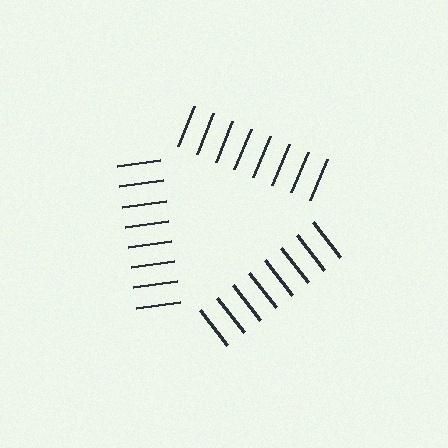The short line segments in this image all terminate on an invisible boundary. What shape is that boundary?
An illusory triangle — the line segments terminate on its edges but no continuous stroke is drawn.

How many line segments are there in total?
24 — 8 along each of the 3 edges.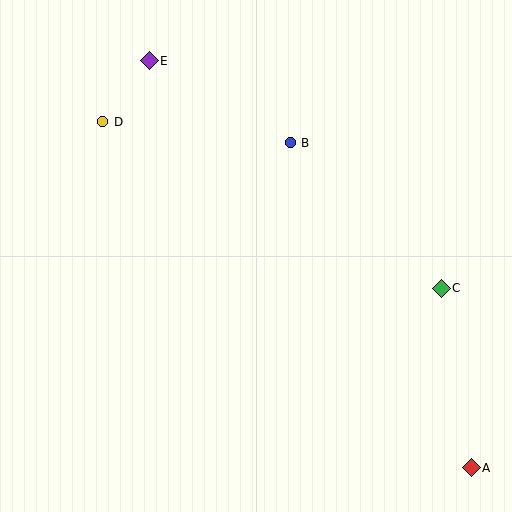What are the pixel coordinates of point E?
Point E is at (149, 61).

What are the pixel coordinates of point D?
Point D is at (103, 122).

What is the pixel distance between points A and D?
The distance between A and D is 505 pixels.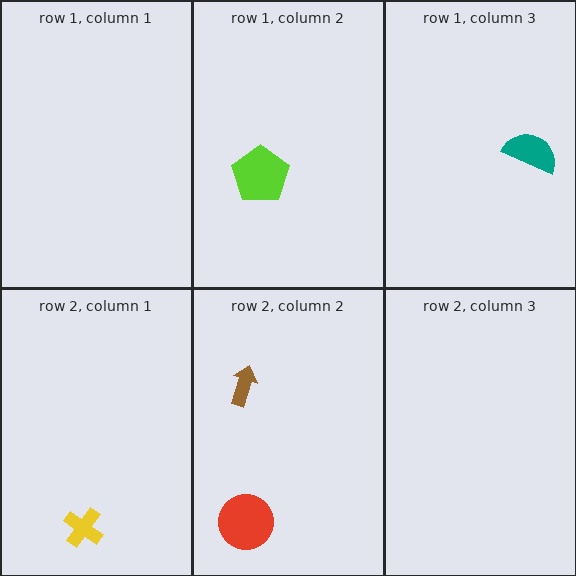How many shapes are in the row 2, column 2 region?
2.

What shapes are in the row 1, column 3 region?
The teal semicircle.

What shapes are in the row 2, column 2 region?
The brown arrow, the red circle.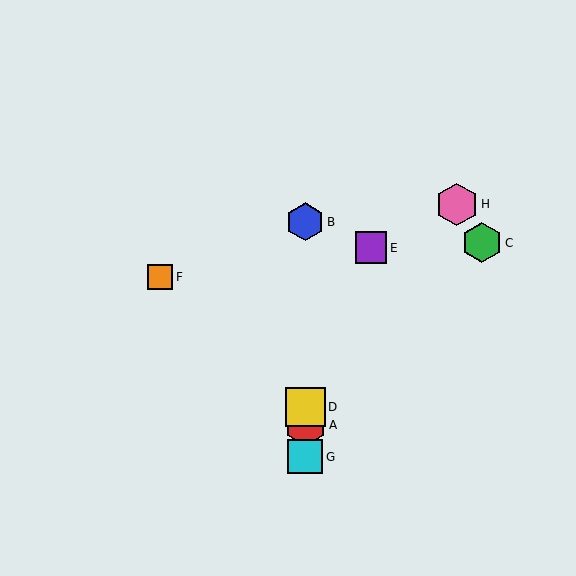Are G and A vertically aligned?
Yes, both are at x≈305.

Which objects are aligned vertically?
Objects A, B, D, G are aligned vertically.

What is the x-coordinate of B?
Object B is at x≈305.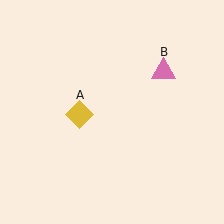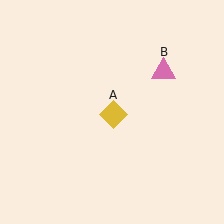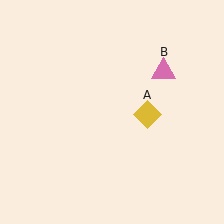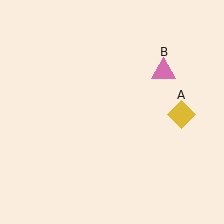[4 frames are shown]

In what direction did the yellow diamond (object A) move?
The yellow diamond (object A) moved right.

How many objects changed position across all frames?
1 object changed position: yellow diamond (object A).